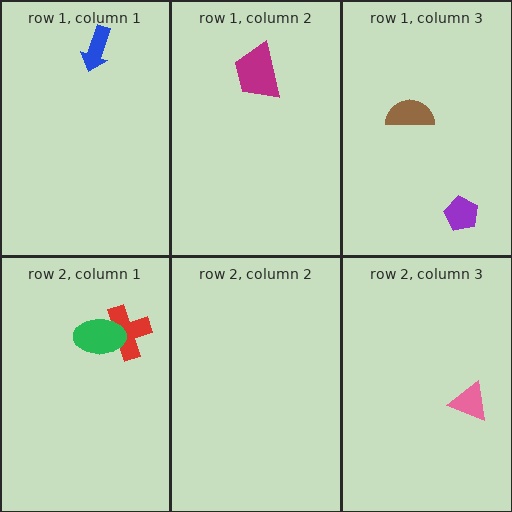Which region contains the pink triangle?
The row 2, column 3 region.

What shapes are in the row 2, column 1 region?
The red cross, the green ellipse.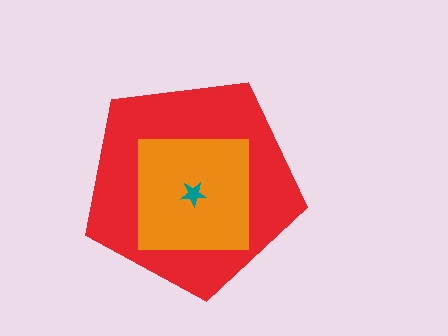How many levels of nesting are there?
3.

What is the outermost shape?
The red pentagon.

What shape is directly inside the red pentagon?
The orange square.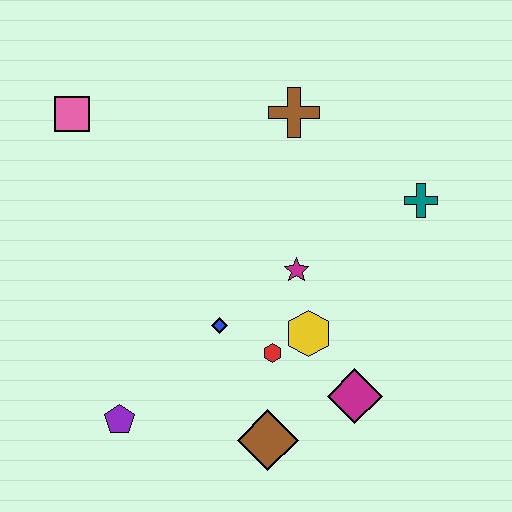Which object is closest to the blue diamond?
The red hexagon is closest to the blue diamond.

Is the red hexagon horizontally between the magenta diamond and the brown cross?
No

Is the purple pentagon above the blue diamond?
No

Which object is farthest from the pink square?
The magenta diamond is farthest from the pink square.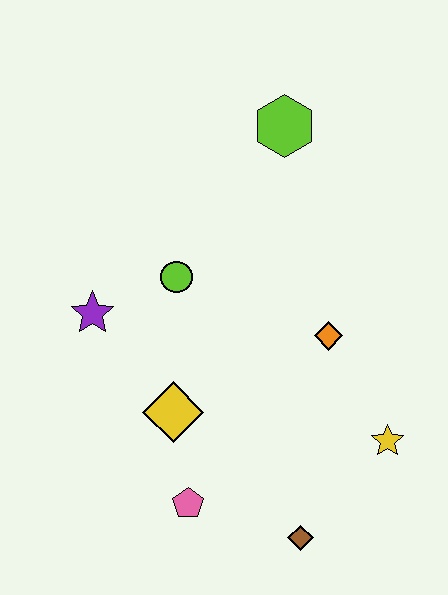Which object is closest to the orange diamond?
The yellow star is closest to the orange diamond.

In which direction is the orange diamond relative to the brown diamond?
The orange diamond is above the brown diamond.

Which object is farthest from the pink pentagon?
The lime hexagon is farthest from the pink pentagon.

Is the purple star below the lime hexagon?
Yes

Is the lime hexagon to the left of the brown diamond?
Yes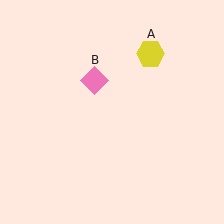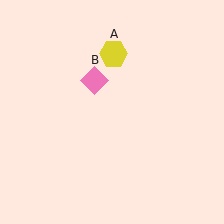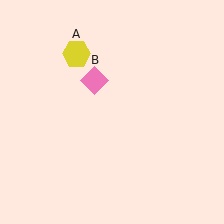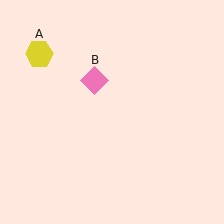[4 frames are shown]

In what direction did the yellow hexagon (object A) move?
The yellow hexagon (object A) moved left.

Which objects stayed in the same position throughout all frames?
Pink diamond (object B) remained stationary.